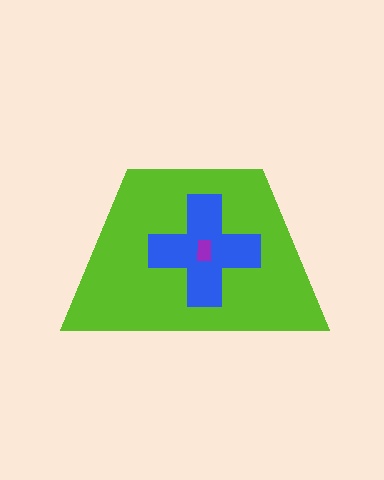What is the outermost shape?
The lime trapezoid.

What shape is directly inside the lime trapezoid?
The blue cross.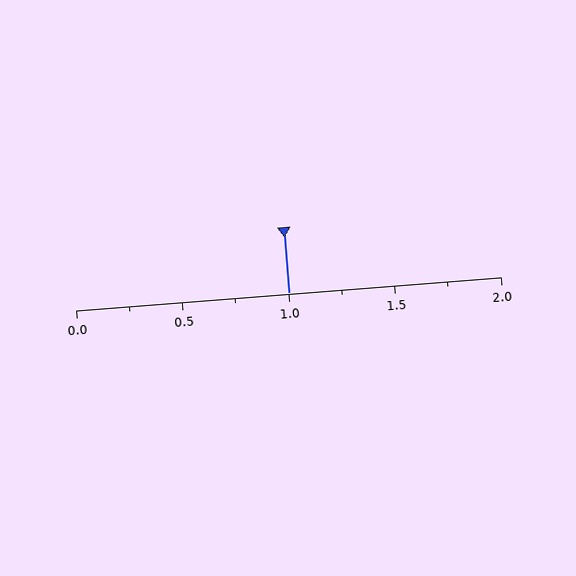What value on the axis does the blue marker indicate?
The marker indicates approximately 1.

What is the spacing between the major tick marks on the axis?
The major ticks are spaced 0.5 apart.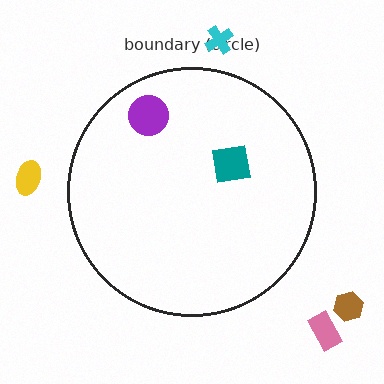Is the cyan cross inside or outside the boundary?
Outside.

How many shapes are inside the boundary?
2 inside, 4 outside.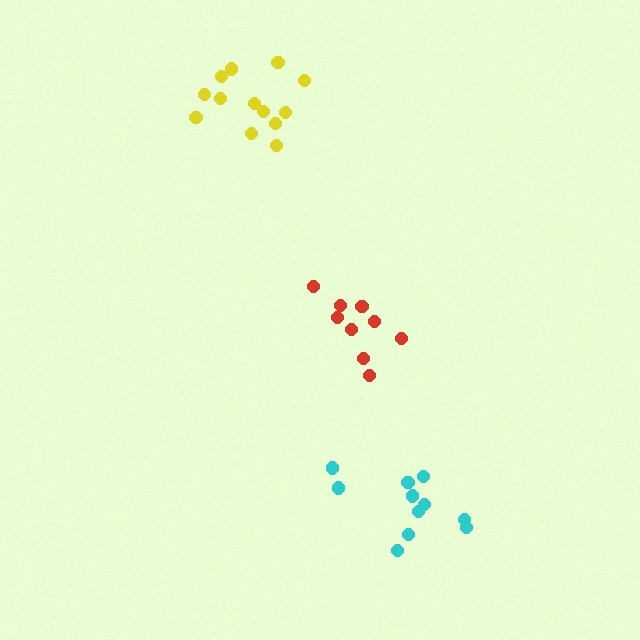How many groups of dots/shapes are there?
There are 3 groups.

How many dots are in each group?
Group 1: 9 dots, Group 2: 11 dots, Group 3: 13 dots (33 total).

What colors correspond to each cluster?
The clusters are colored: red, cyan, yellow.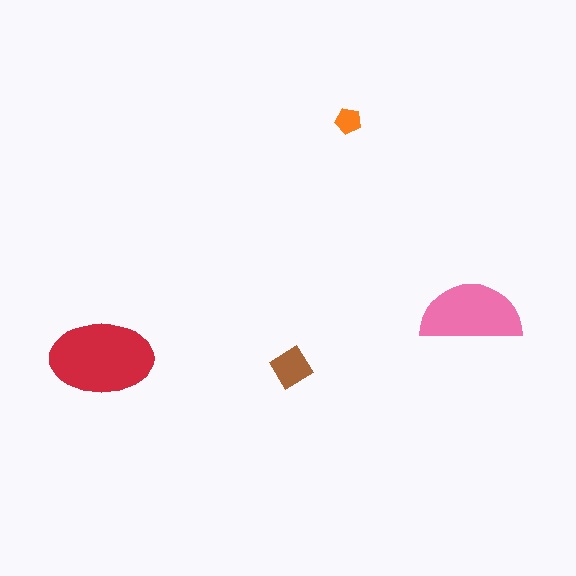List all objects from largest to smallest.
The red ellipse, the pink semicircle, the brown diamond, the orange pentagon.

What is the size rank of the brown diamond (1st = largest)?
3rd.